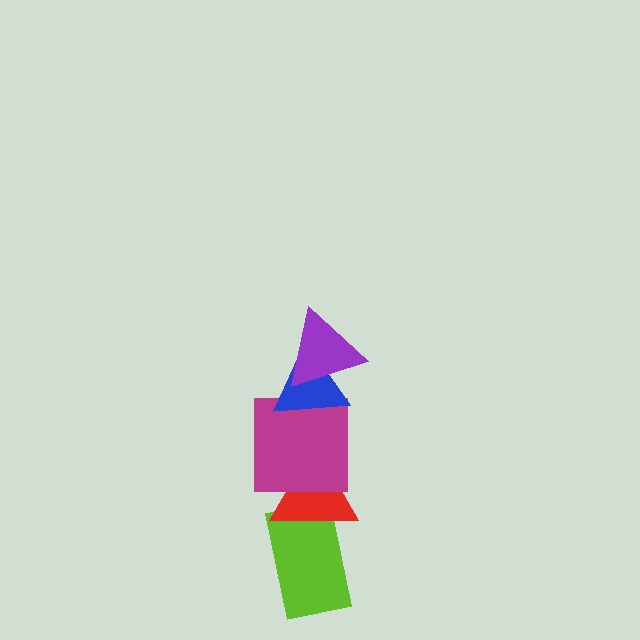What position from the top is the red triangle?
The red triangle is 4th from the top.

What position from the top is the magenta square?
The magenta square is 3rd from the top.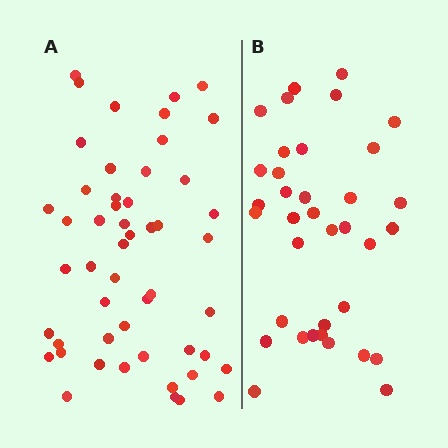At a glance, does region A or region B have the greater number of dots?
Region A (the left region) has more dots.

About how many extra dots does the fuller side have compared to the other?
Region A has approximately 15 more dots than region B.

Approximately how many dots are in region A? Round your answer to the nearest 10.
About 50 dots. (The exact count is 51, which rounds to 50.)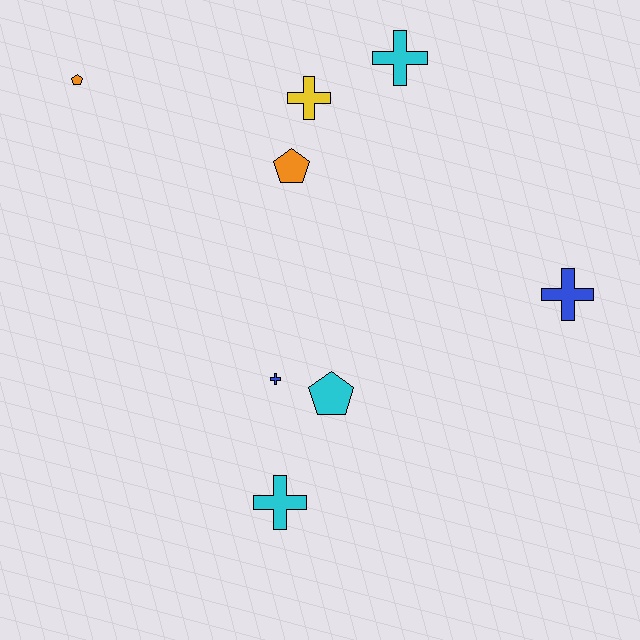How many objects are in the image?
There are 8 objects.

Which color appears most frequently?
Cyan, with 3 objects.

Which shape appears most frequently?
Cross, with 5 objects.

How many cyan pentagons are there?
There is 1 cyan pentagon.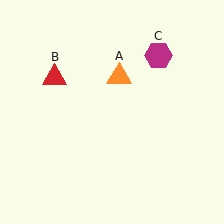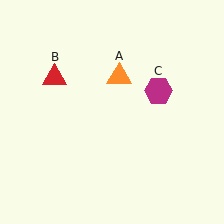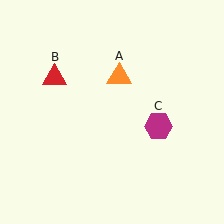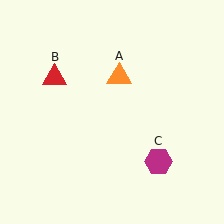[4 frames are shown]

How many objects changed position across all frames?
1 object changed position: magenta hexagon (object C).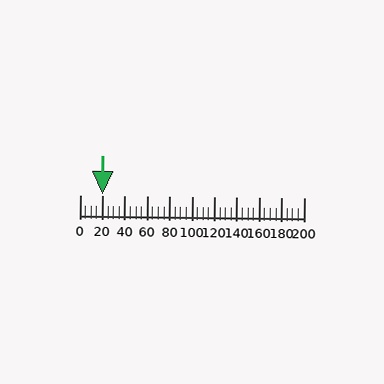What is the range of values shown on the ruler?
The ruler shows values from 0 to 200.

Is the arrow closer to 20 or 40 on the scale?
The arrow is closer to 20.